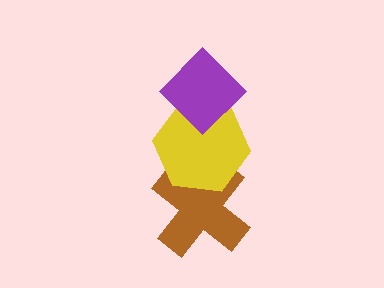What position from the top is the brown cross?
The brown cross is 3rd from the top.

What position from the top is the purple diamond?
The purple diamond is 1st from the top.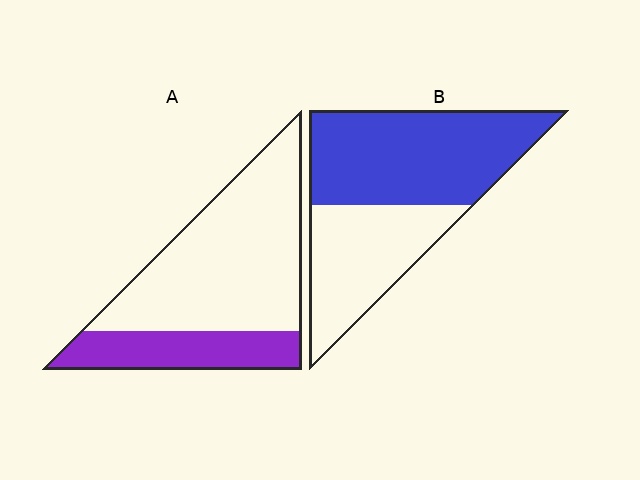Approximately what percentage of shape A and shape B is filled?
A is approximately 30% and B is approximately 60%.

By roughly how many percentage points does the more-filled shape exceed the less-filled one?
By roughly 30 percentage points (B over A).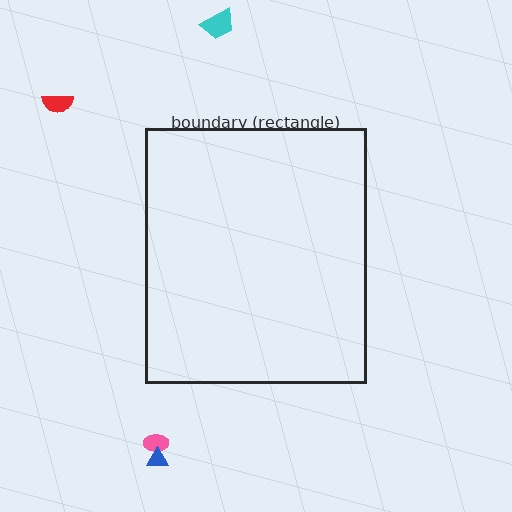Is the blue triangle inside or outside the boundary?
Outside.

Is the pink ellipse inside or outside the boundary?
Outside.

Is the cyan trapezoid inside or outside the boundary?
Outside.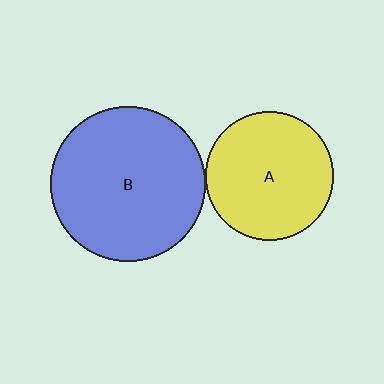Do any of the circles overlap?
No, none of the circles overlap.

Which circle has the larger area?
Circle B (blue).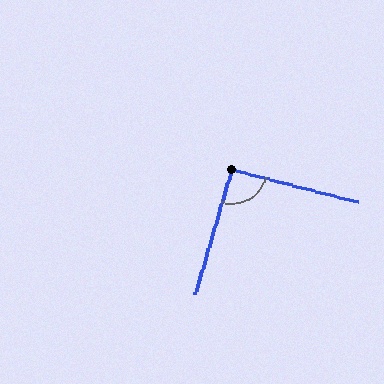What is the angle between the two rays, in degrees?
Approximately 92 degrees.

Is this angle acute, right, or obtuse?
It is approximately a right angle.